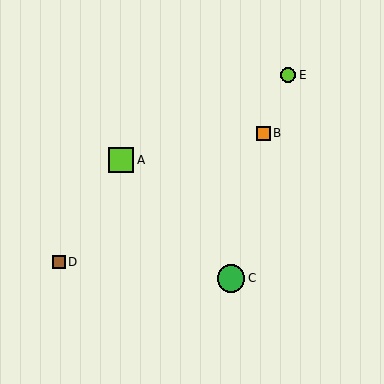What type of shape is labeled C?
Shape C is a green circle.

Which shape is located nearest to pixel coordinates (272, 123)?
The orange square (labeled B) at (263, 133) is nearest to that location.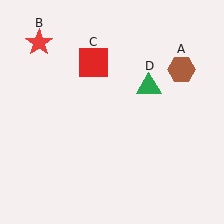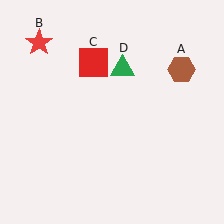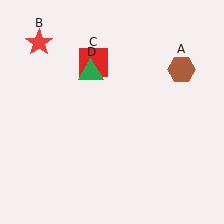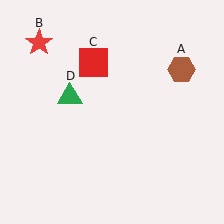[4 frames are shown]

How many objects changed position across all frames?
1 object changed position: green triangle (object D).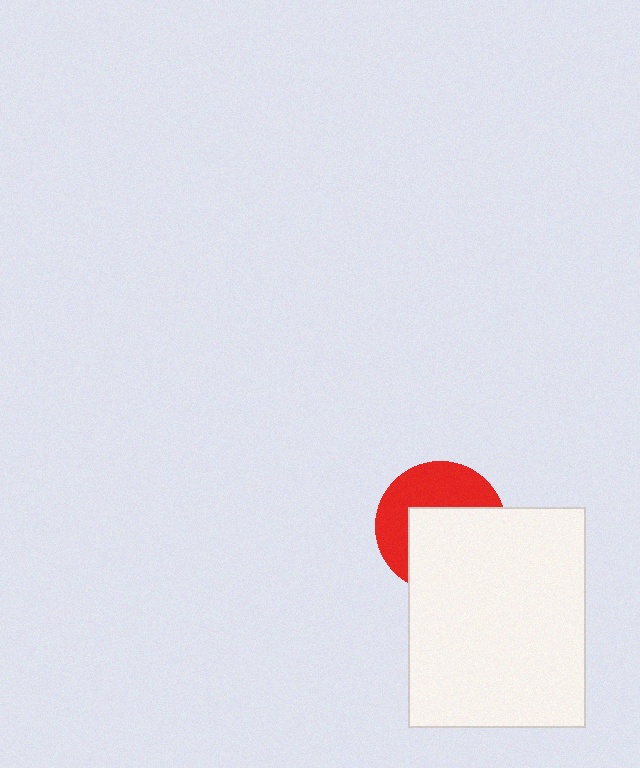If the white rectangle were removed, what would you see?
You would see the complete red circle.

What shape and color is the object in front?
The object in front is a white rectangle.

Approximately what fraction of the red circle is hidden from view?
Roughly 54% of the red circle is hidden behind the white rectangle.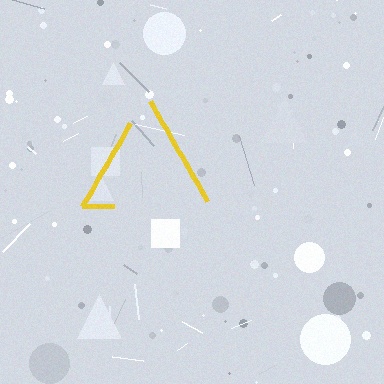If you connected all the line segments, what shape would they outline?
They would outline a triangle.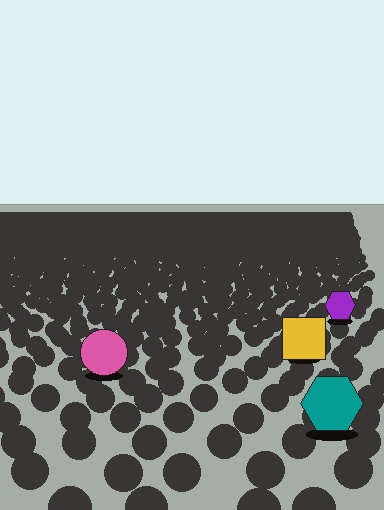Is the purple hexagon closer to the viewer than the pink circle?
No. The pink circle is closer — you can tell from the texture gradient: the ground texture is coarser near it.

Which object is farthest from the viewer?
The purple hexagon is farthest from the viewer. It appears smaller and the ground texture around it is denser.